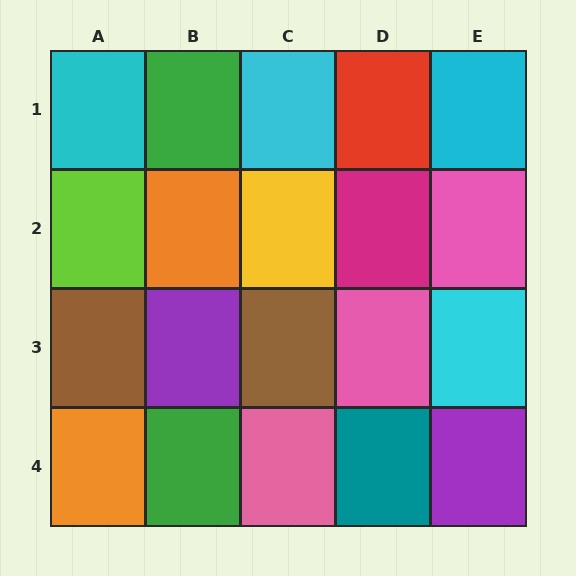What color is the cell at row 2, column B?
Orange.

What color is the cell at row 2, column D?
Magenta.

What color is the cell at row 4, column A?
Orange.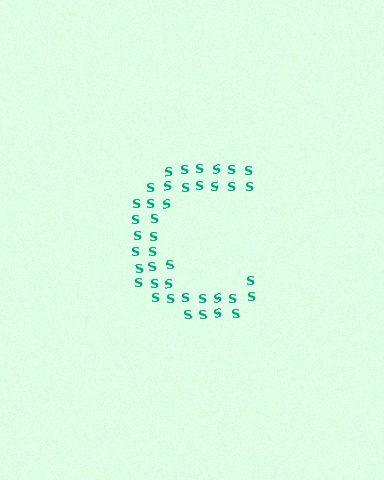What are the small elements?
The small elements are letter S's.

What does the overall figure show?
The overall figure shows the letter C.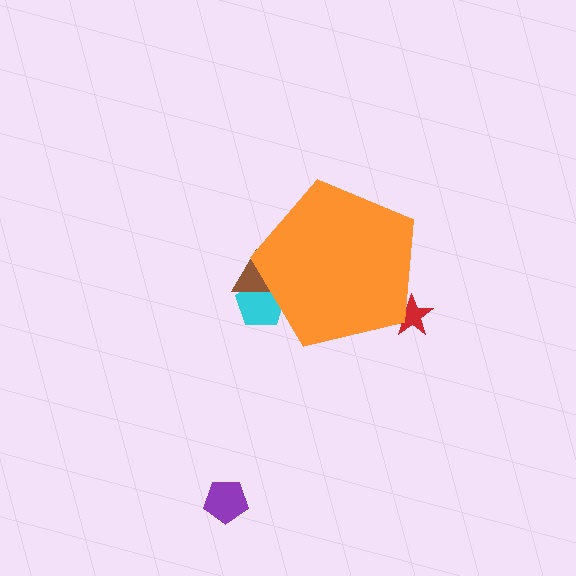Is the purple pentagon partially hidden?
No, the purple pentagon is fully visible.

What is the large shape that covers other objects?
An orange pentagon.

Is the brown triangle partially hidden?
Yes, the brown triangle is partially hidden behind the orange pentagon.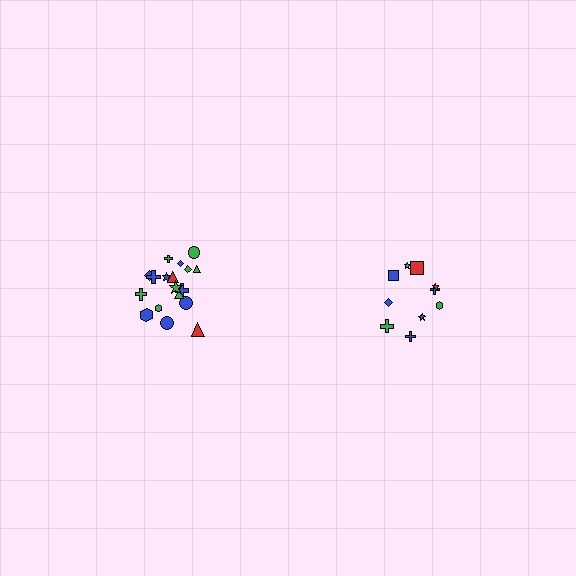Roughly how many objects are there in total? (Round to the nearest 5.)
Roughly 30 objects in total.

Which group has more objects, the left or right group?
The left group.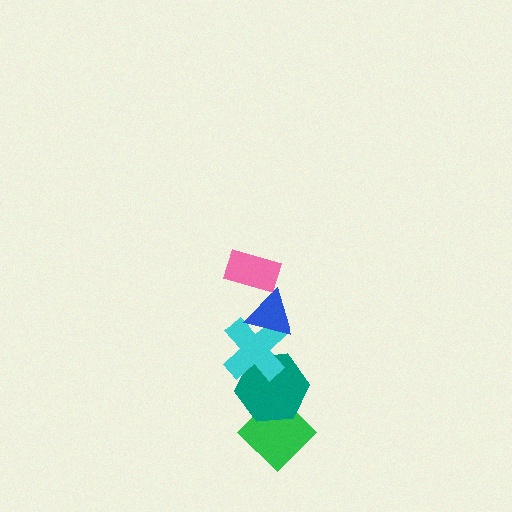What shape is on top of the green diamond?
The teal hexagon is on top of the green diamond.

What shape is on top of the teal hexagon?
The cyan cross is on top of the teal hexagon.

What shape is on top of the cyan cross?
The blue triangle is on top of the cyan cross.